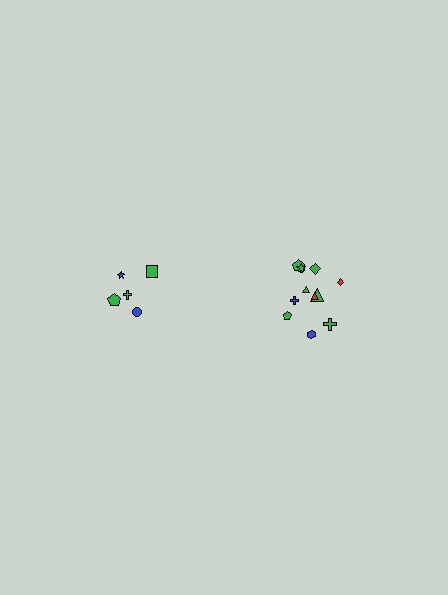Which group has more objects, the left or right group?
The right group.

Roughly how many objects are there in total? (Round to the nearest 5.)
Roughly 15 objects in total.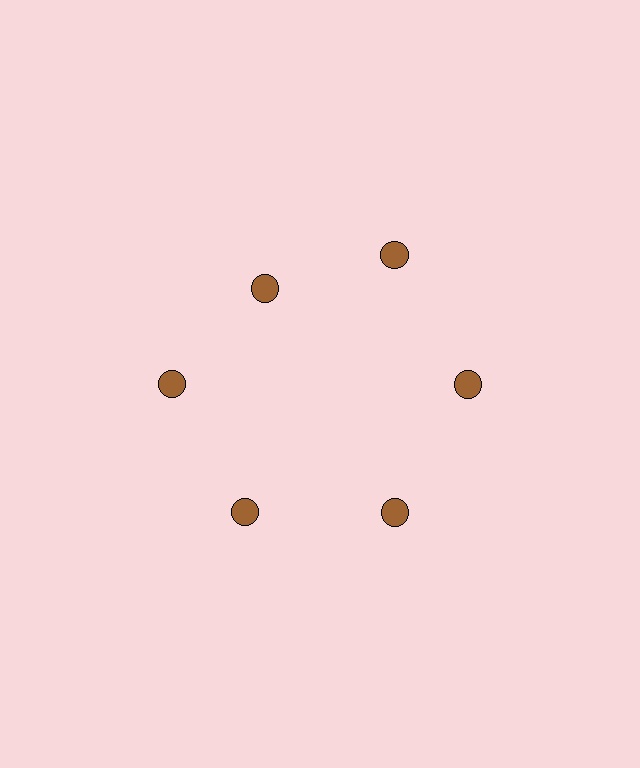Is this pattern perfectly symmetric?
No. The 6 brown circles are arranged in a ring, but one element near the 11 o'clock position is pulled inward toward the center, breaking the 6-fold rotational symmetry.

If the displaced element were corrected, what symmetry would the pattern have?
It would have 6-fold rotational symmetry — the pattern would map onto itself every 60 degrees.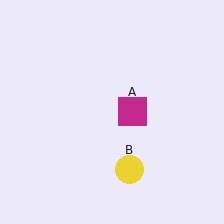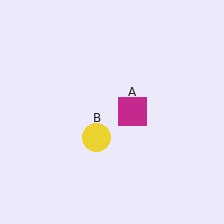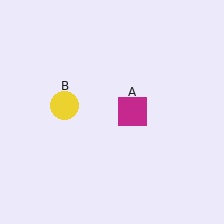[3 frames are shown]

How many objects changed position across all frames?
1 object changed position: yellow circle (object B).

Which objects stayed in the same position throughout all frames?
Magenta square (object A) remained stationary.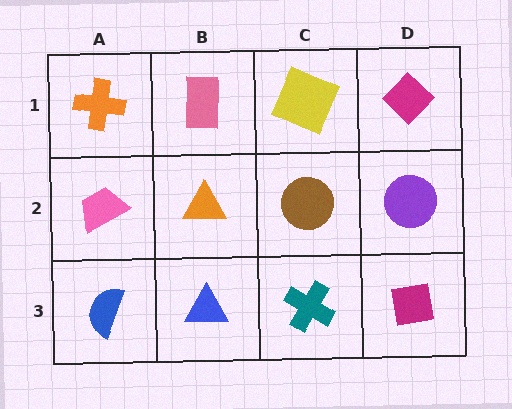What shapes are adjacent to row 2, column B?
A pink rectangle (row 1, column B), a blue triangle (row 3, column B), a pink trapezoid (row 2, column A), a brown circle (row 2, column C).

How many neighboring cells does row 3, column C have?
3.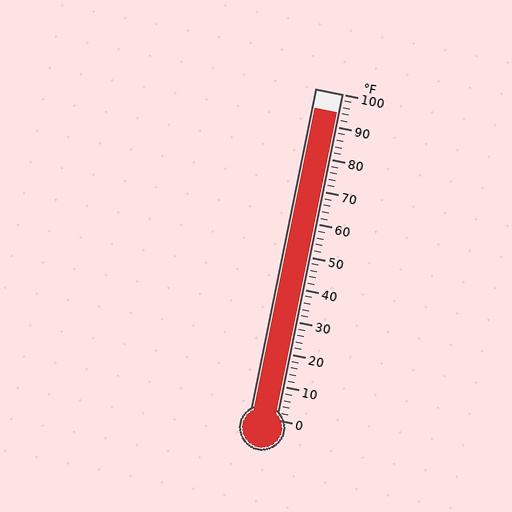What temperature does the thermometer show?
The thermometer shows approximately 94°F.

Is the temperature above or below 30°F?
The temperature is above 30°F.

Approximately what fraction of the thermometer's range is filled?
The thermometer is filled to approximately 95% of its range.